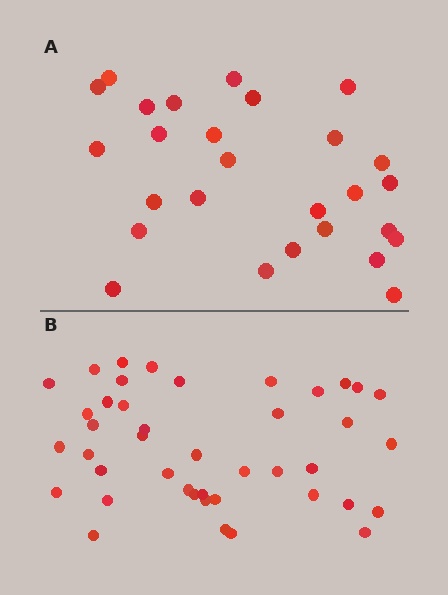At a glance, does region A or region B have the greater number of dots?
Region B (the bottom region) has more dots.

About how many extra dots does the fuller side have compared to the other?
Region B has approximately 15 more dots than region A.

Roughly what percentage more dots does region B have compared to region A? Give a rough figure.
About 55% more.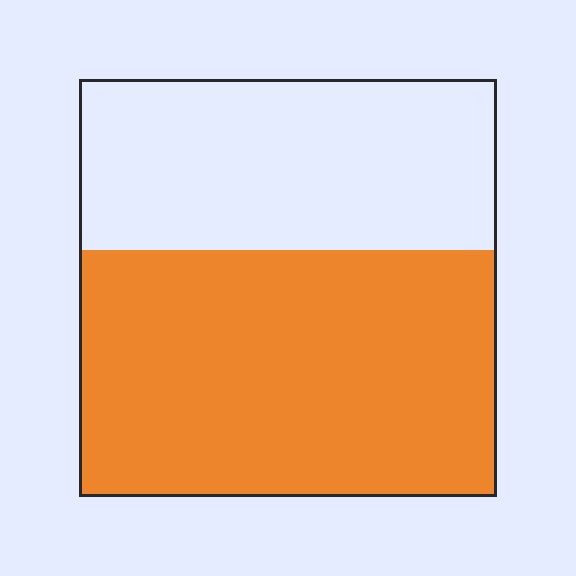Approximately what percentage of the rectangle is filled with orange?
Approximately 60%.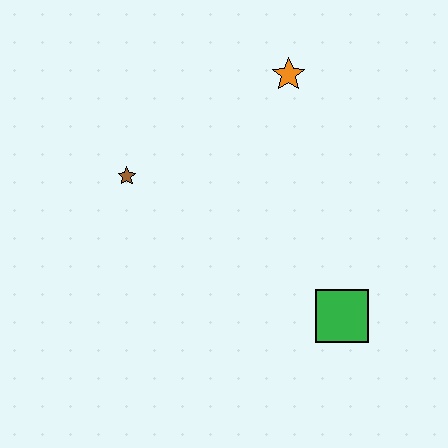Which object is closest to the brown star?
The orange star is closest to the brown star.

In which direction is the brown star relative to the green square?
The brown star is to the left of the green square.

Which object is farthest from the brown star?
The green square is farthest from the brown star.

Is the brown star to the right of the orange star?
No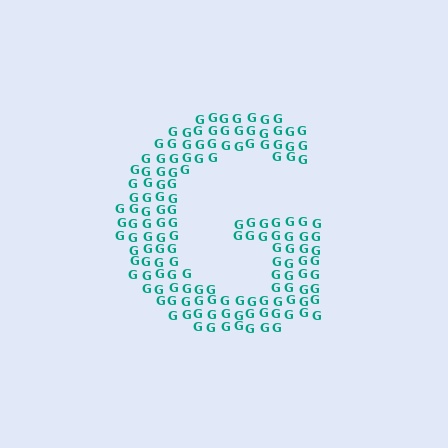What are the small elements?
The small elements are letter G's.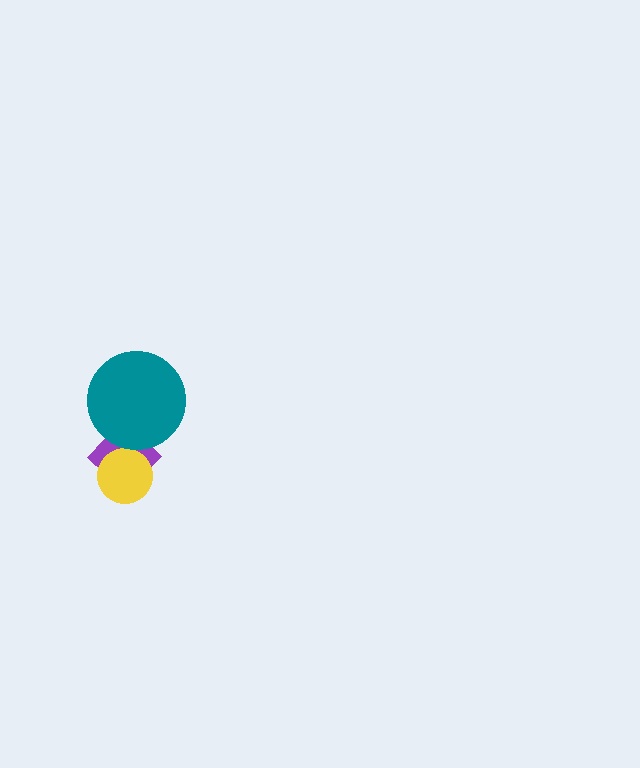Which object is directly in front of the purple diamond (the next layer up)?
The yellow circle is directly in front of the purple diamond.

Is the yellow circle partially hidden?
No, no other shape covers it.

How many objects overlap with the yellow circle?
1 object overlaps with the yellow circle.